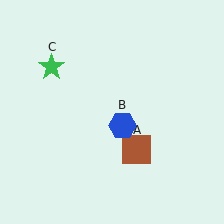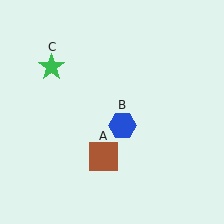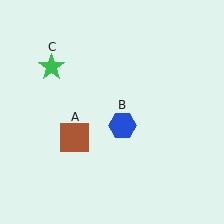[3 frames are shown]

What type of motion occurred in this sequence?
The brown square (object A) rotated clockwise around the center of the scene.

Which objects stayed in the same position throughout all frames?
Blue hexagon (object B) and green star (object C) remained stationary.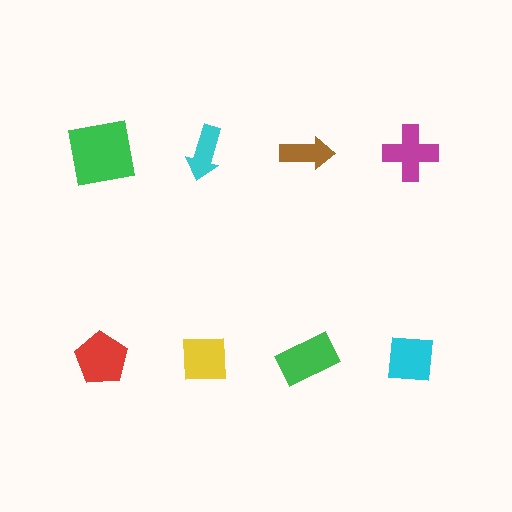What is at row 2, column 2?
A yellow square.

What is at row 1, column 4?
A magenta cross.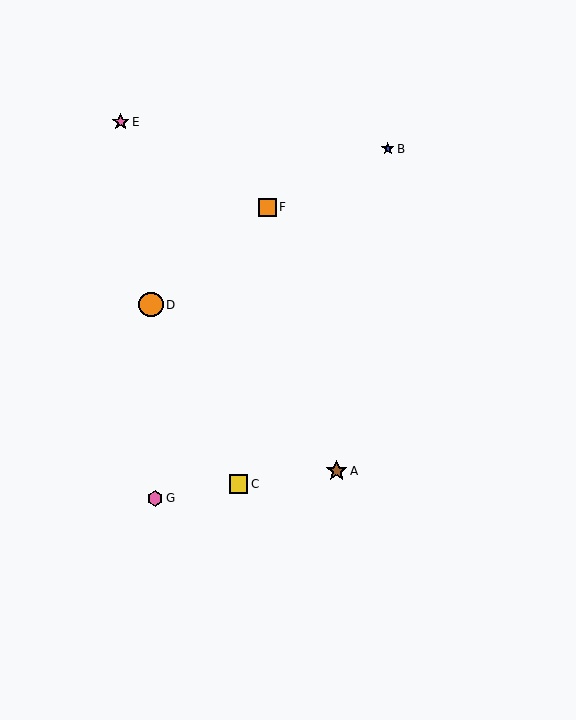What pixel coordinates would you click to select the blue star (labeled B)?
Click at (388, 149) to select the blue star B.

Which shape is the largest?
The orange circle (labeled D) is the largest.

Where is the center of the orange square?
The center of the orange square is at (267, 207).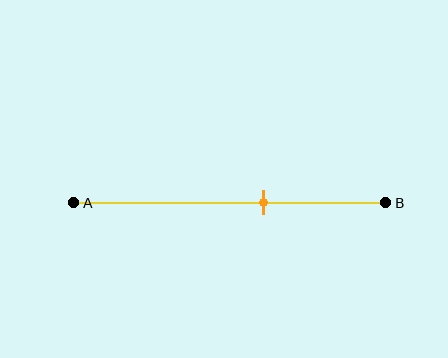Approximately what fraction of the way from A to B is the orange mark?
The orange mark is approximately 60% of the way from A to B.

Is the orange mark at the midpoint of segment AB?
No, the mark is at about 60% from A, not at the 50% midpoint.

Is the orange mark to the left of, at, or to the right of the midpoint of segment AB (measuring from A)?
The orange mark is to the right of the midpoint of segment AB.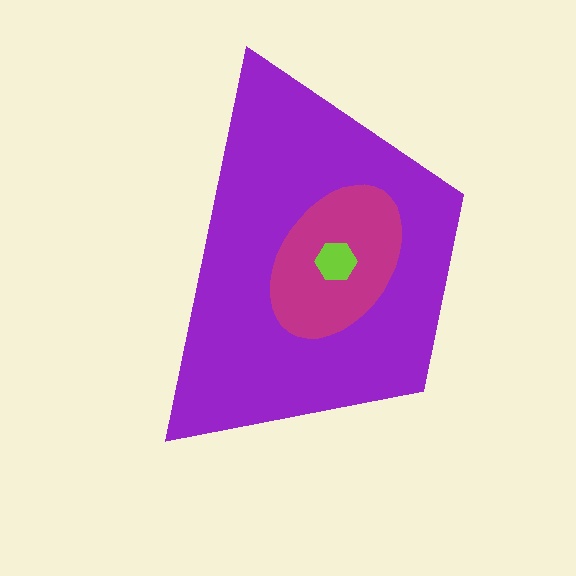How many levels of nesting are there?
3.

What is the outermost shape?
The purple trapezoid.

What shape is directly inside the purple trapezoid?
The magenta ellipse.